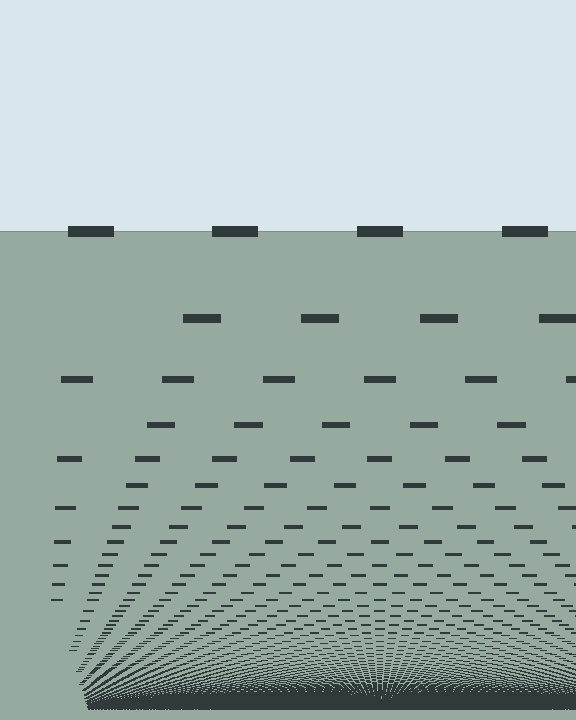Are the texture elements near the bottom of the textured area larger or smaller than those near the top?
Smaller. The gradient is inverted — elements near the bottom are smaller and denser.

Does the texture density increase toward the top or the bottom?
Density increases toward the bottom.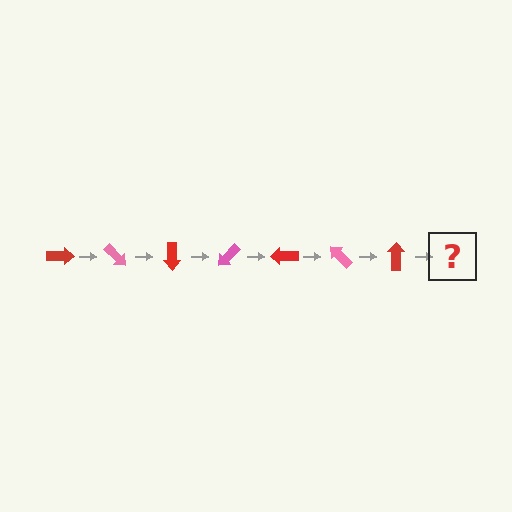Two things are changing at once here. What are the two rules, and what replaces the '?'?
The two rules are that it rotates 45 degrees each step and the color cycles through red and pink. The '?' should be a pink arrow, rotated 315 degrees from the start.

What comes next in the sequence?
The next element should be a pink arrow, rotated 315 degrees from the start.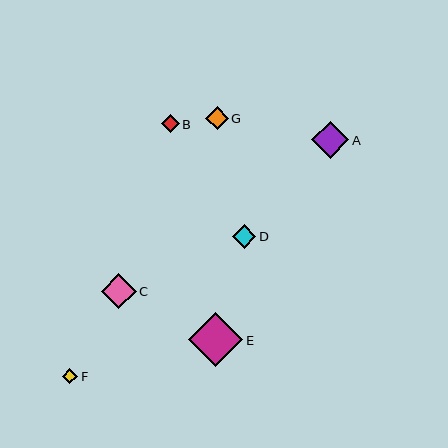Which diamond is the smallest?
Diamond F is the smallest with a size of approximately 16 pixels.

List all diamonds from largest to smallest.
From largest to smallest: E, A, C, D, G, B, F.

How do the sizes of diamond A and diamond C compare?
Diamond A and diamond C are approximately the same size.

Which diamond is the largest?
Diamond E is the largest with a size of approximately 55 pixels.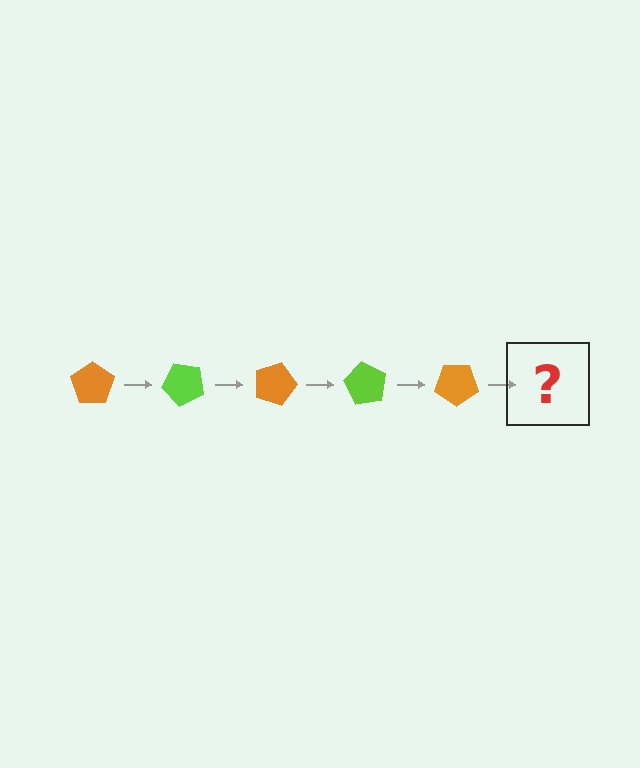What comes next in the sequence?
The next element should be a lime pentagon, rotated 225 degrees from the start.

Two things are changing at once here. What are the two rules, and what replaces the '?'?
The two rules are that it rotates 45 degrees each step and the color cycles through orange and lime. The '?' should be a lime pentagon, rotated 225 degrees from the start.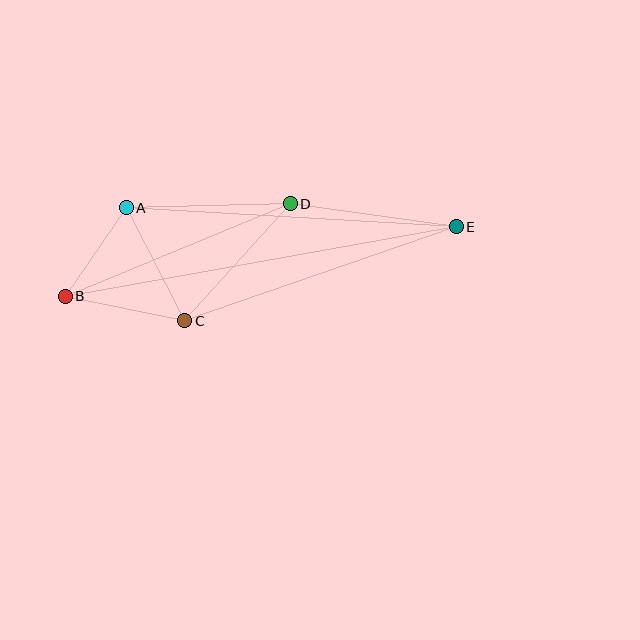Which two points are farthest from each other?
Points B and E are farthest from each other.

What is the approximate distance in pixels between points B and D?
The distance between B and D is approximately 244 pixels.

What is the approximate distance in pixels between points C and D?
The distance between C and D is approximately 158 pixels.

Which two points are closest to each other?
Points A and B are closest to each other.